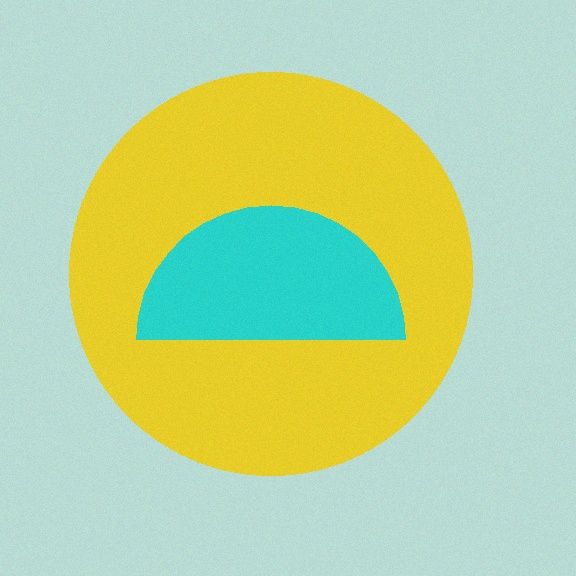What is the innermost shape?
The cyan semicircle.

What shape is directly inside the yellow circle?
The cyan semicircle.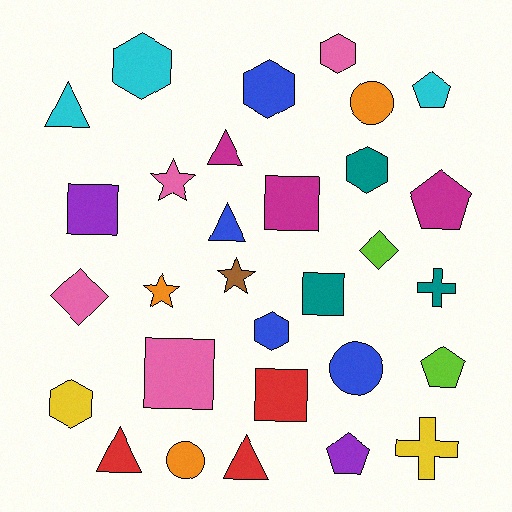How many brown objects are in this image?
There is 1 brown object.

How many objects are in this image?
There are 30 objects.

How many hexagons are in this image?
There are 6 hexagons.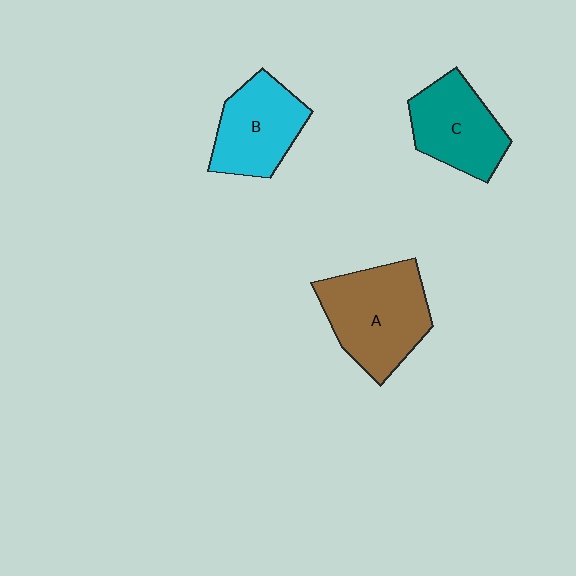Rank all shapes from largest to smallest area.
From largest to smallest: A (brown), B (cyan), C (teal).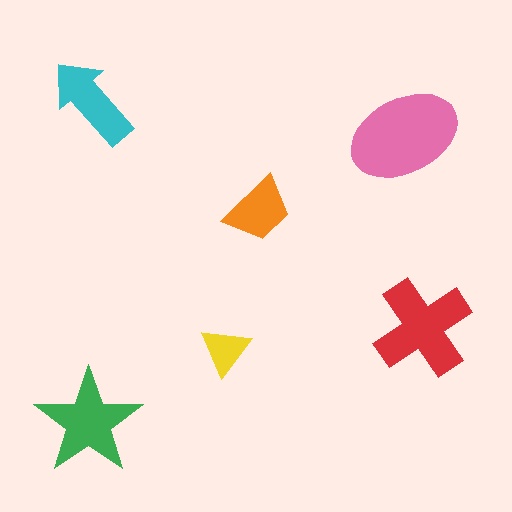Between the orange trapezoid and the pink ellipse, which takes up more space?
The pink ellipse.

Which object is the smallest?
The yellow triangle.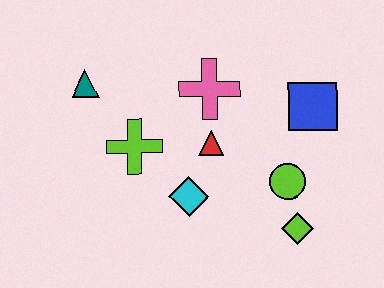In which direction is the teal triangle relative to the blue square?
The teal triangle is to the left of the blue square.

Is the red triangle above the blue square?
No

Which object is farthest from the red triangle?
The teal triangle is farthest from the red triangle.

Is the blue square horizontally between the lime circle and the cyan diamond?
No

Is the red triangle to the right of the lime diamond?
No